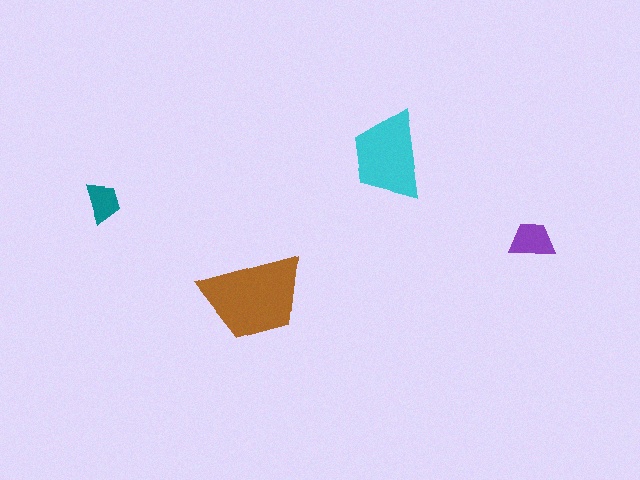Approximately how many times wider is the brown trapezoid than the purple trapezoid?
About 2.5 times wider.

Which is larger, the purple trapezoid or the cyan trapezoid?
The cyan one.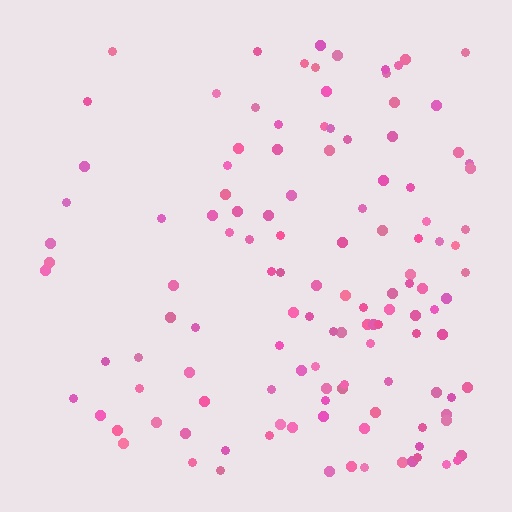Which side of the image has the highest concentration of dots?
The right.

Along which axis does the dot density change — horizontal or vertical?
Horizontal.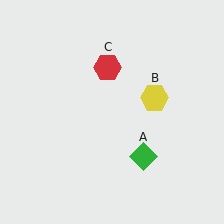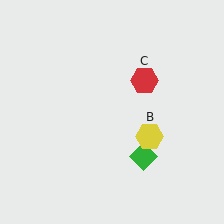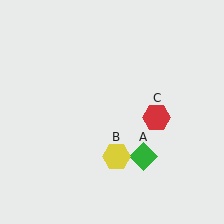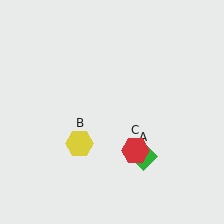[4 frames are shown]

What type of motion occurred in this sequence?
The yellow hexagon (object B), red hexagon (object C) rotated clockwise around the center of the scene.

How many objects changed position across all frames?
2 objects changed position: yellow hexagon (object B), red hexagon (object C).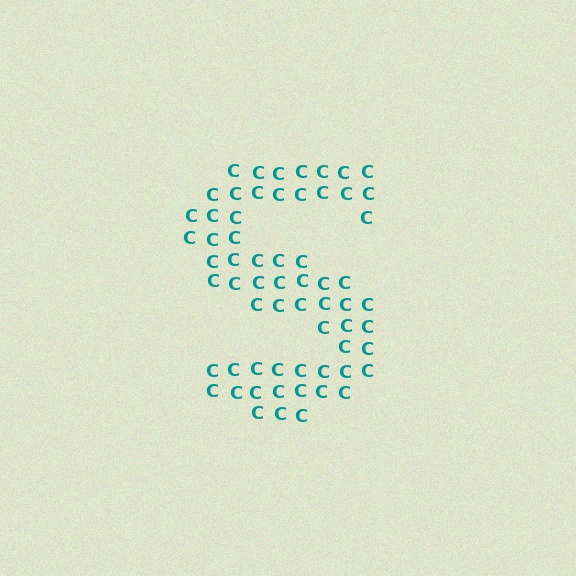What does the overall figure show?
The overall figure shows the letter S.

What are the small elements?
The small elements are letter C's.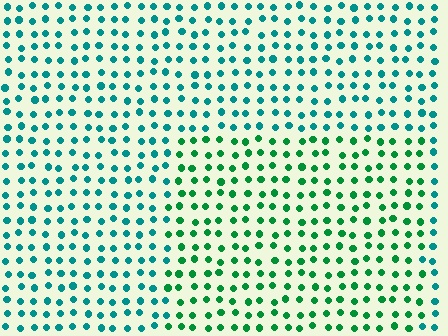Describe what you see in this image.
The image is filled with small teal elements in a uniform arrangement. A rectangle-shaped region is visible where the elements are tinted to a slightly different hue, forming a subtle color boundary.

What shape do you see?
I see a rectangle.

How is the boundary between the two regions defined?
The boundary is defined purely by a slight shift in hue (about 36 degrees). Spacing, size, and orientation are identical on both sides.